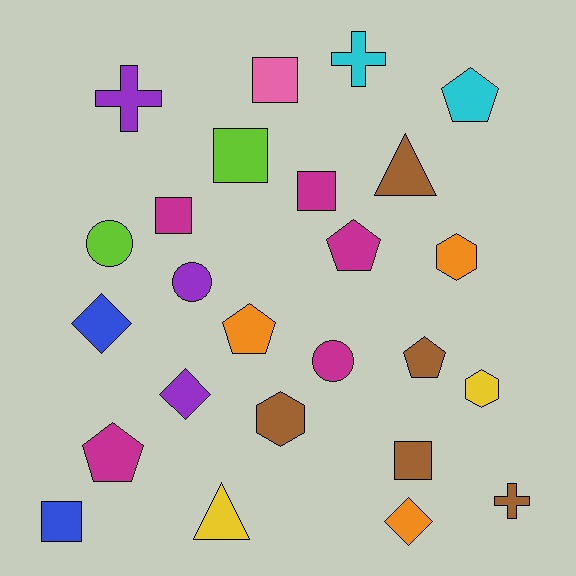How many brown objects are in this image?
There are 5 brown objects.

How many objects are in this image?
There are 25 objects.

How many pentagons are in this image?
There are 5 pentagons.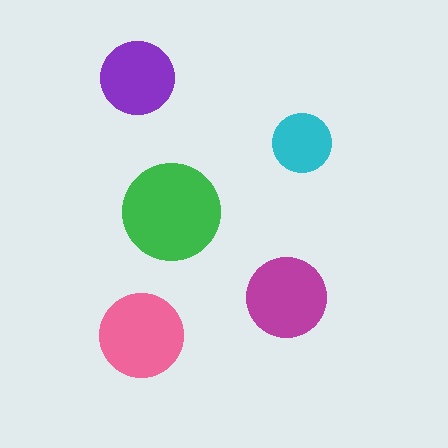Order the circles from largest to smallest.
the green one, the pink one, the magenta one, the purple one, the cyan one.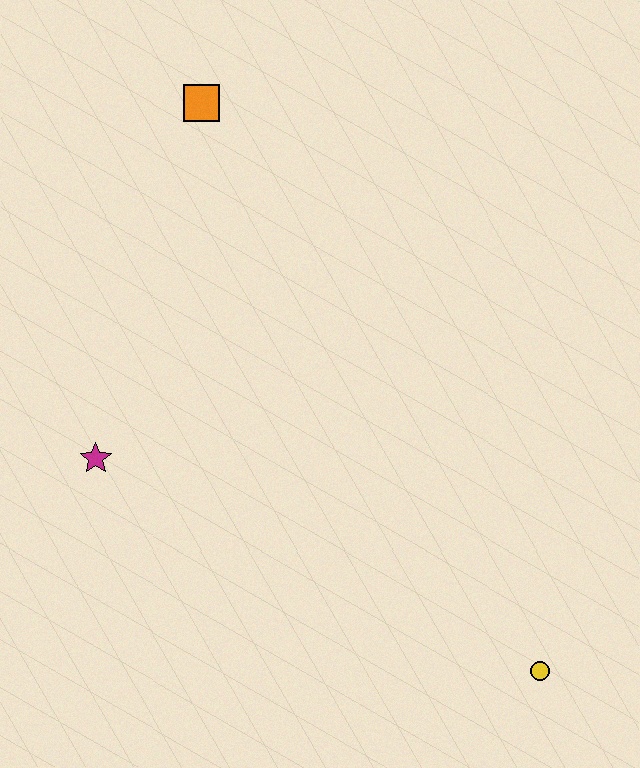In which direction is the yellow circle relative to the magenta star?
The yellow circle is to the right of the magenta star.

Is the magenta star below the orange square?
Yes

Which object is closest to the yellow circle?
The magenta star is closest to the yellow circle.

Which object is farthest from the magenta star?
The yellow circle is farthest from the magenta star.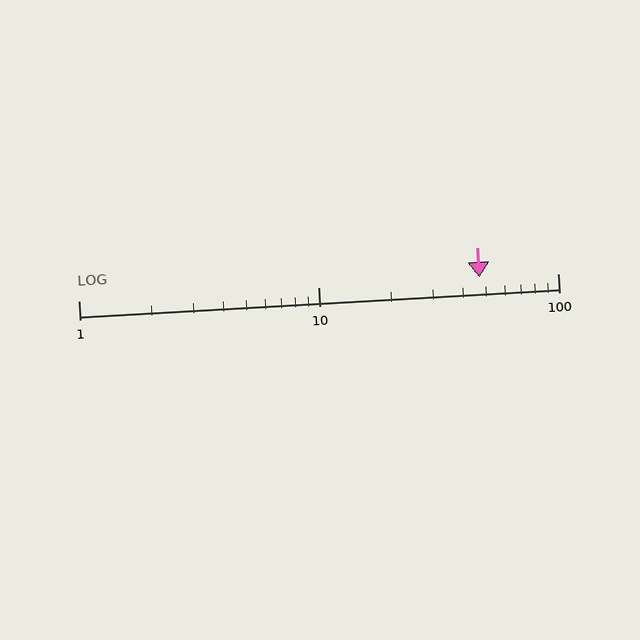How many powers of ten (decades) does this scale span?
The scale spans 2 decades, from 1 to 100.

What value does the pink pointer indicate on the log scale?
The pointer indicates approximately 47.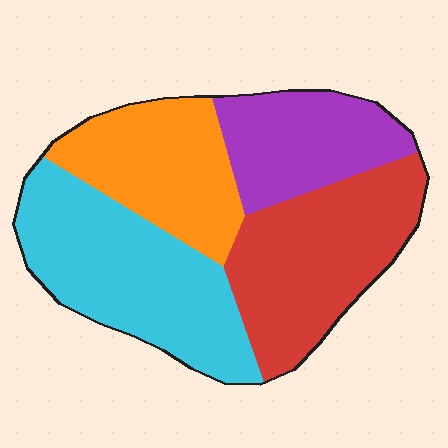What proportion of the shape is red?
Red covers 28% of the shape.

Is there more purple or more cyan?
Cyan.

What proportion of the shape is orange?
Orange takes up about one fifth (1/5) of the shape.